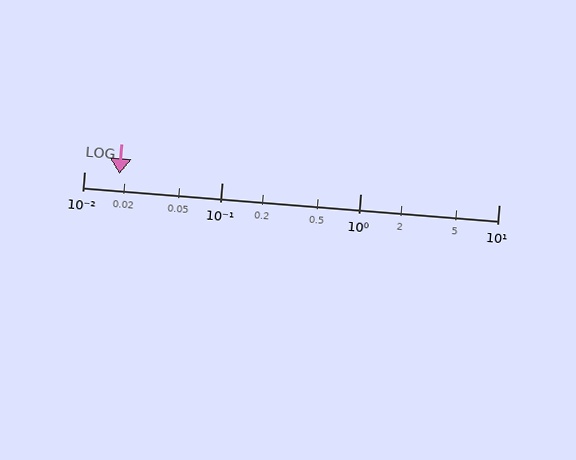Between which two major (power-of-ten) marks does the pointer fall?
The pointer is between 0.01 and 0.1.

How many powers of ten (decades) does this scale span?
The scale spans 3 decades, from 0.01 to 10.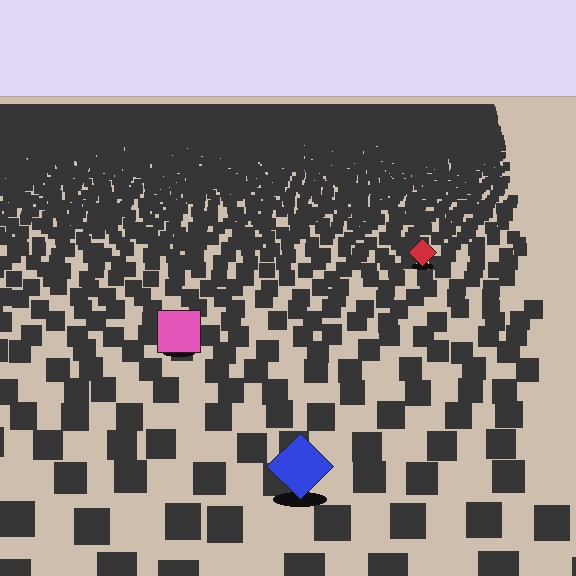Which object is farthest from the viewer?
The red diamond is farthest from the viewer. It appears smaller and the ground texture around it is denser.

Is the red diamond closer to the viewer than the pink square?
No. The pink square is closer — you can tell from the texture gradient: the ground texture is coarser near it.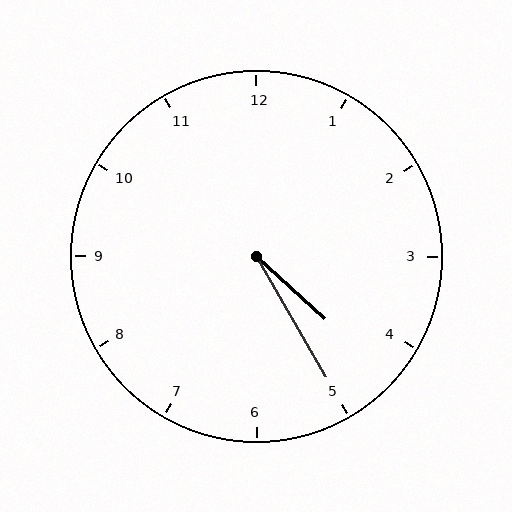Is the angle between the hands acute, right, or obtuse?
It is acute.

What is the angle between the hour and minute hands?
Approximately 18 degrees.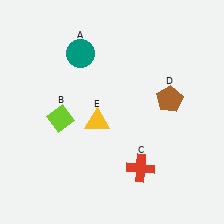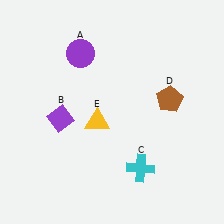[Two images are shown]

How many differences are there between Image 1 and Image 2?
There are 3 differences between the two images.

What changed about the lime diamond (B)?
In Image 1, B is lime. In Image 2, it changed to purple.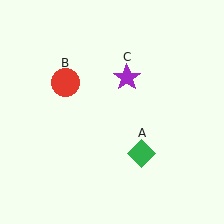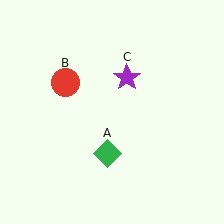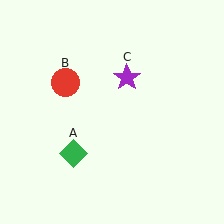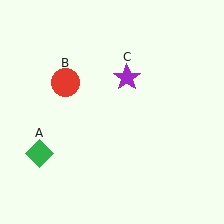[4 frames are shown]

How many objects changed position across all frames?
1 object changed position: green diamond (object A).